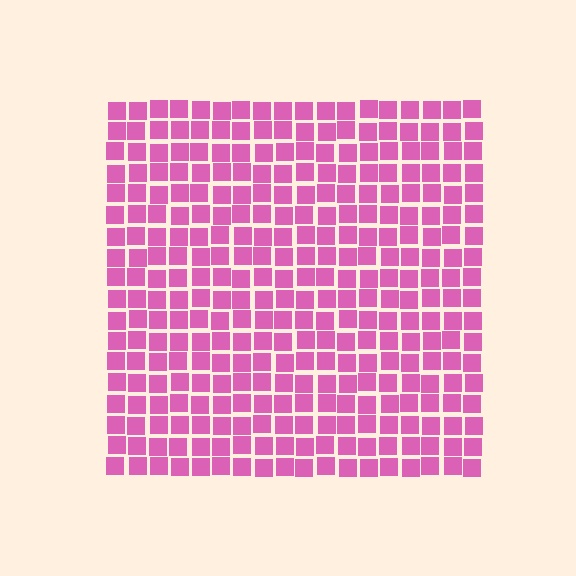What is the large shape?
The large shape is a square.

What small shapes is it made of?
It is made of small squares.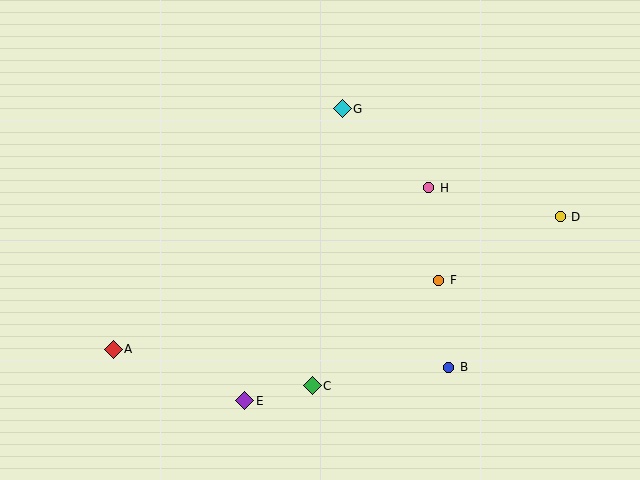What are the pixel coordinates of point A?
Point A is at (113, 349).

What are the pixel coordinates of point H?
Point H is at (429, 188).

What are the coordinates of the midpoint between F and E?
The midpoint between F and E is at (342, 340).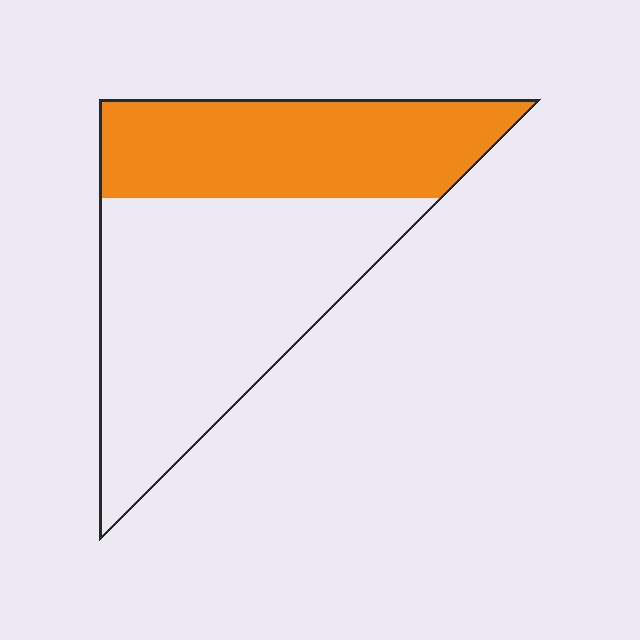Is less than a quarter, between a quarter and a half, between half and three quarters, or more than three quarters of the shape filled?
Between a quarter and a half.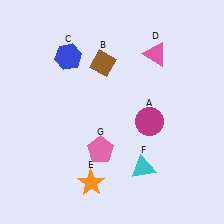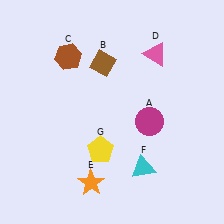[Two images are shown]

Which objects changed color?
C changed from blue to brown. G changed from pink to yellow.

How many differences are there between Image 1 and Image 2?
There are 2 differences between the two images.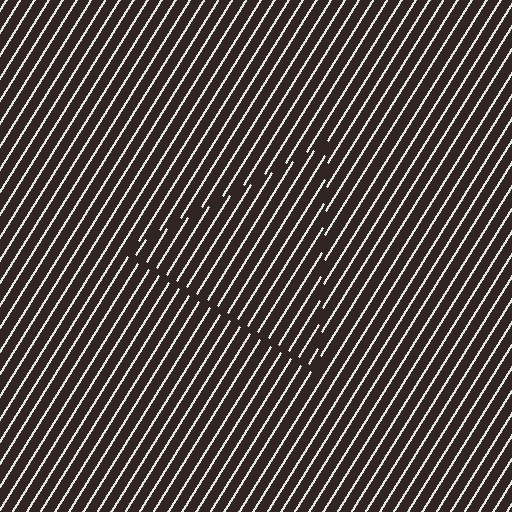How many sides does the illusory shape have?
3 sides — the line-ends trace a triangle.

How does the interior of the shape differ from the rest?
The interior of the shape contains the same grating, shifted by half a period — the contour is defined by the phase discontinuity where line-ends from the inner and outer gratings abut.